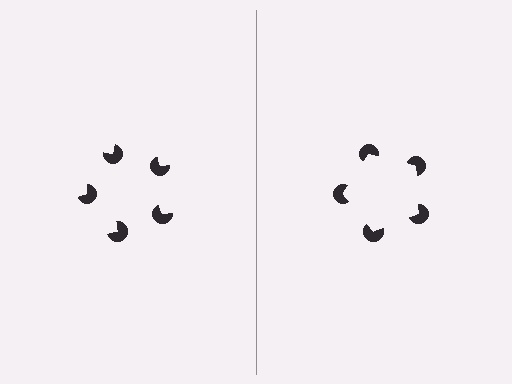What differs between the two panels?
The pac-man discs are positioned identically on both sides; only the wedge orientations differ. On the right they align to a pentagon; on the left they are misaligned.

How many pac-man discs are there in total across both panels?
10 — 5 on each side.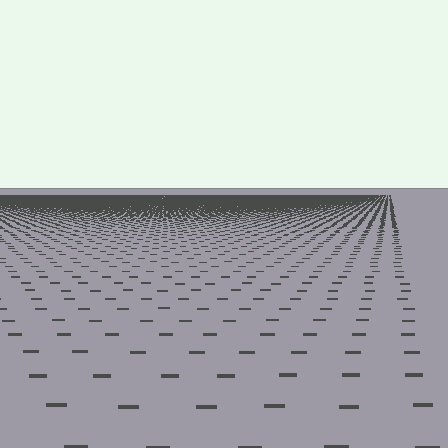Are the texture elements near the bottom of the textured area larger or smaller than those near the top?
Larger. Near the bottom, elements are closer to the viewer and appear at a bigger on-screen size.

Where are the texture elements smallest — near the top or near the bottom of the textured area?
Near the top.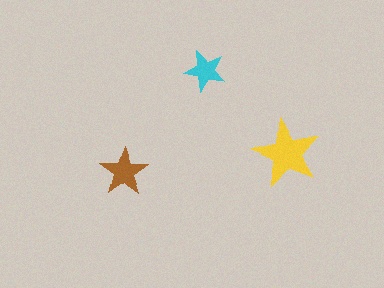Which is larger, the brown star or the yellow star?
The yellow one.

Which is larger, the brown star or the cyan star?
The brown one.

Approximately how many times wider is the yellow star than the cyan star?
About 1.5 times wider.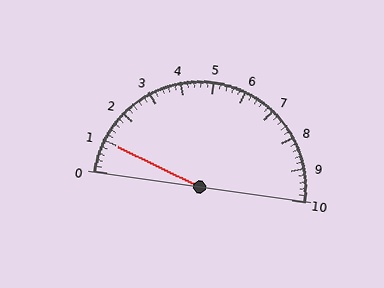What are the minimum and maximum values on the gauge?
The gauge ranges from 0 to 10.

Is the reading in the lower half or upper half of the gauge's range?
The reading is in the lower half of the range (0 to 10).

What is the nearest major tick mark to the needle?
The nearest major tick mark is 1.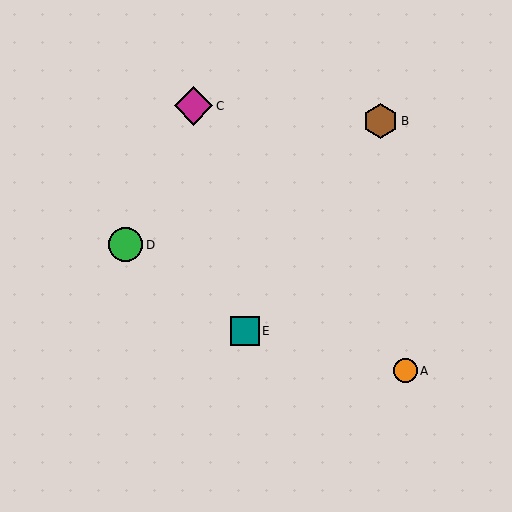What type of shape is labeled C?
Shape C is a magenta diamond.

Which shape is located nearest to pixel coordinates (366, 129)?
The brown hexagon (labeled B) at (380, 121) is nearest to that location.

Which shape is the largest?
The magenta diamond (labeled C) is the largest.